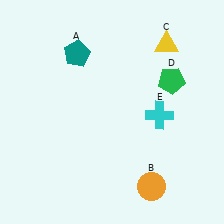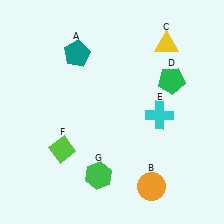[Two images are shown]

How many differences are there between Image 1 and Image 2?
There are 2 differences between the two images.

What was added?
A lime diamond (F), a green hexagon (G) were added in Image 2.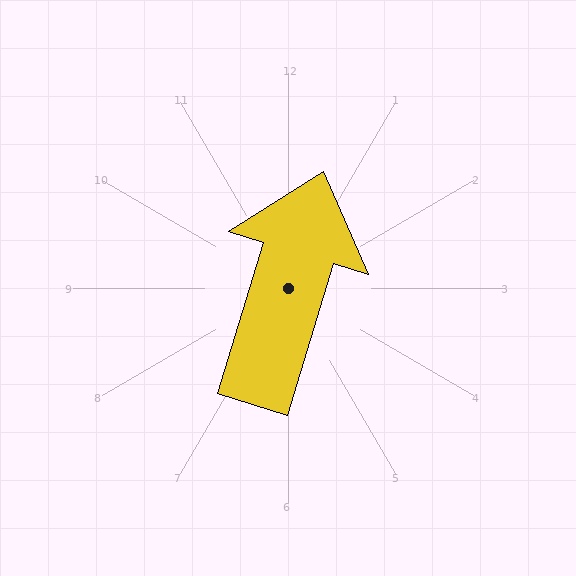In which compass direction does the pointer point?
North.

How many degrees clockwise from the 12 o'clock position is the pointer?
Approximately 17 degrees.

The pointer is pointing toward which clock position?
Roughly 1 o'clock.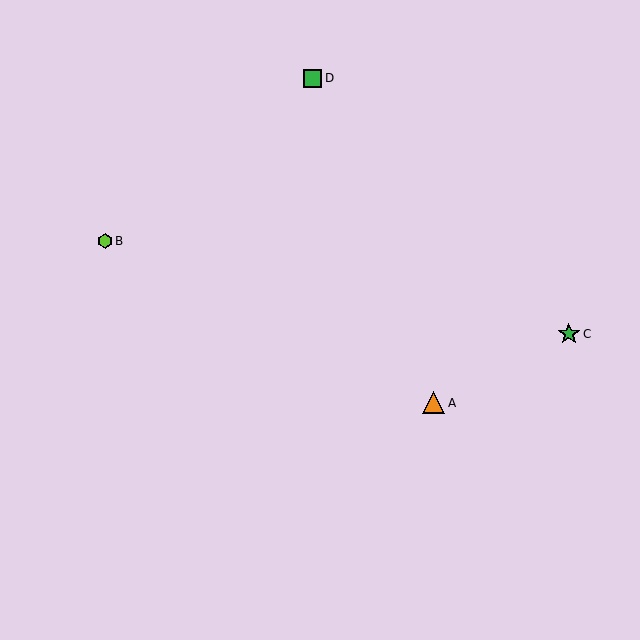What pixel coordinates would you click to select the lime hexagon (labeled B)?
Click at (105, 241) to select the lime hexagon B.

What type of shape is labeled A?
Shape A is an orange triangle.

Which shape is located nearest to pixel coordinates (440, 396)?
The orange triangle (labeled A) at (434, 403) is nearest to that location.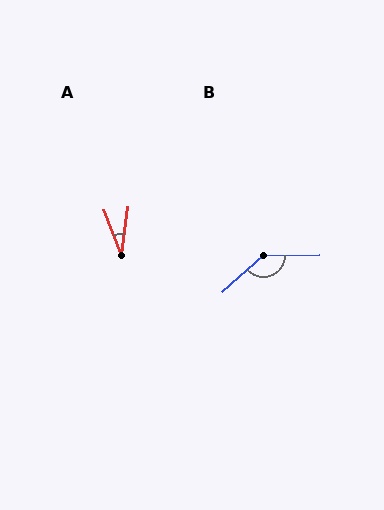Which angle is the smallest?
A, at approximately 29 degrees.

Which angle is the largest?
B, at approximately 138 degrees.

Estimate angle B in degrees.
Approximately 138 degrees.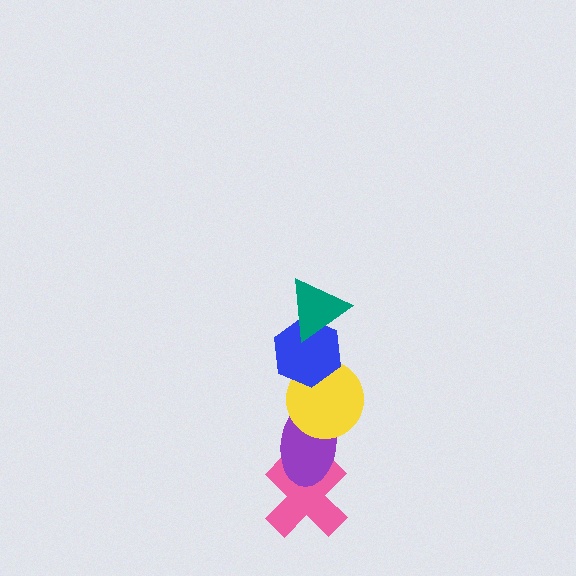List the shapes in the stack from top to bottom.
From top to bottom: the teal triangle, the blue hexagon, the yellow circle, the purple ellipse, the pink cross.